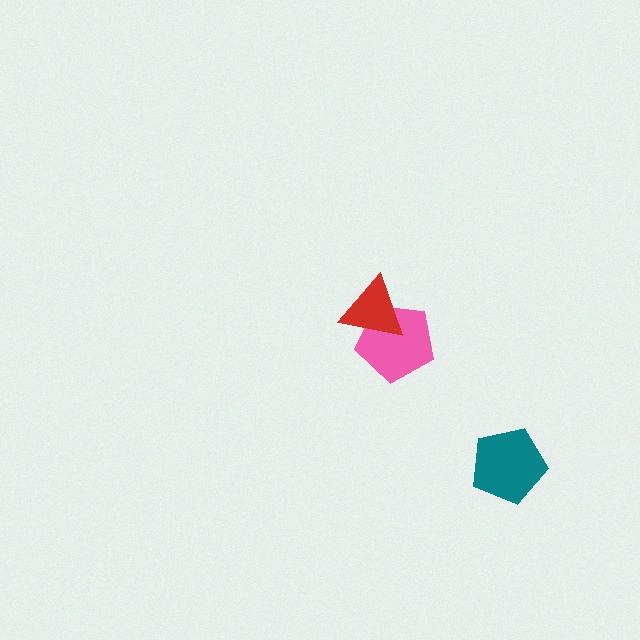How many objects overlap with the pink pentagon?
1 object overlaps with the pink pentagon.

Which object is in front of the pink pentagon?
The red triangle is in front of the pink pentagon.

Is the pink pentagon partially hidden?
Yes, it is partially covered by another shape.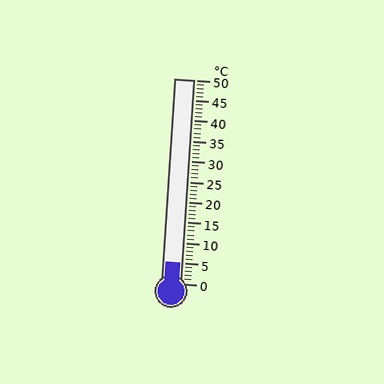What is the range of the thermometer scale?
The thermometer scale ranges from 0°C to 50°C.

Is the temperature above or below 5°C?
The temperature is at 5°C.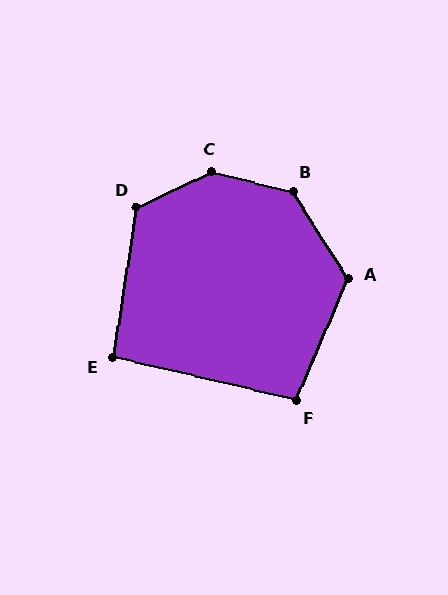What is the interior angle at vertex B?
Approximately 137 degrees (obtuse).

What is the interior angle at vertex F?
Approximately 100 degrees (obtuse).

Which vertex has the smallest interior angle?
E, at approximately 95 degrees.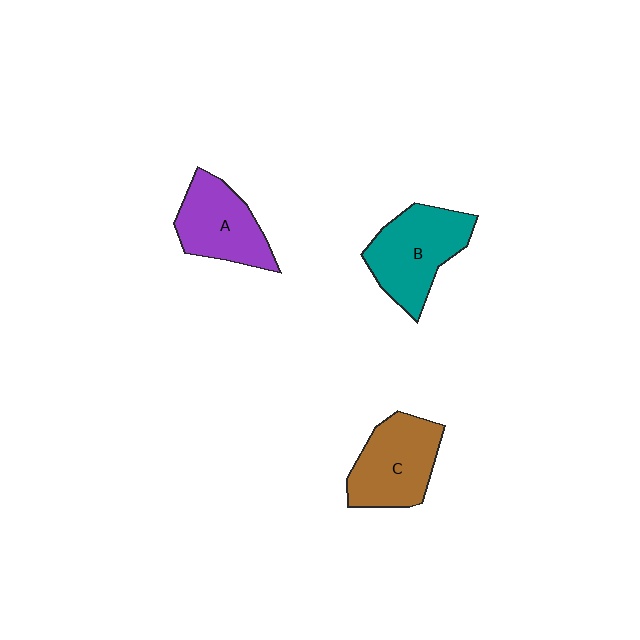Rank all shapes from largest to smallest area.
From largest to smallest: B (teal), C (brown), A (purple).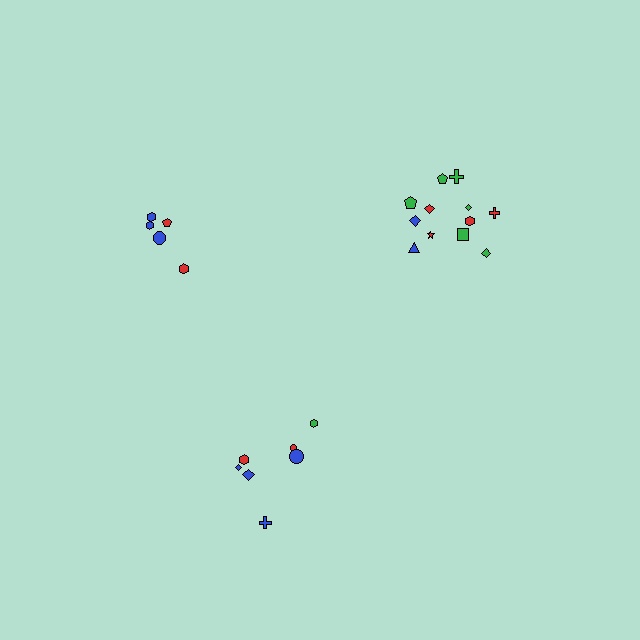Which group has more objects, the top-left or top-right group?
The top-right group.